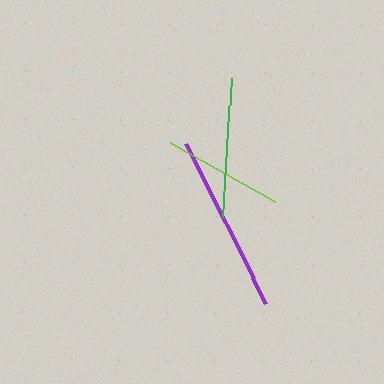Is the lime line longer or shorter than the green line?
The green line is longer than the lime line.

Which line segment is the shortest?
The lime line is the shortest at approximately 120 pixels.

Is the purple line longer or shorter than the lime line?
The purple line is longer than the lime line.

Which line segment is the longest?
The purple line is the longest at approximately 179 pixels.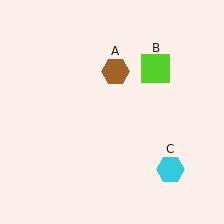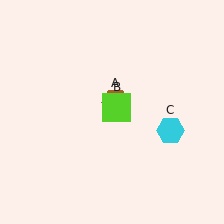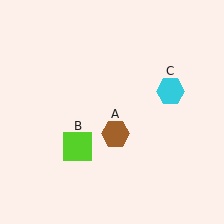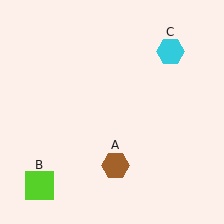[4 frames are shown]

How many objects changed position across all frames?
3 objects changed position: brown hexagon (object A), lime square (object B), cyan hexagon (object C).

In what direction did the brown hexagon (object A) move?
The brown hexagon (object A) moved down.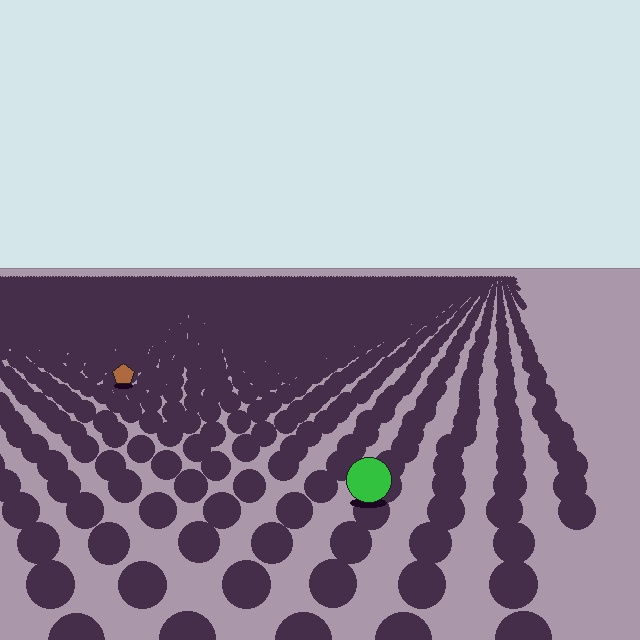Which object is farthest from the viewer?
The brown pentagon is farthest from the viewer. It appears smaller and the ground texture around it is denser.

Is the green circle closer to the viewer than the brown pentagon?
Yes. The green circle is closer — you can tell from the texture gradient: the ground texture is coarser near it.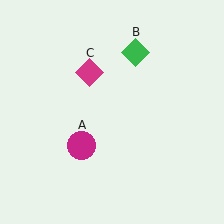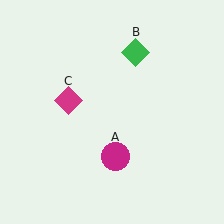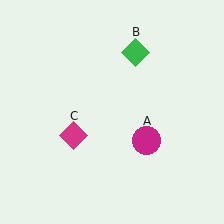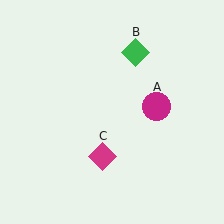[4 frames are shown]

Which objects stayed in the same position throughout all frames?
Green diamond (object B) remained stationary.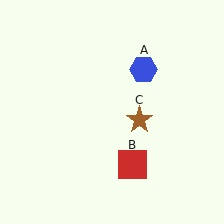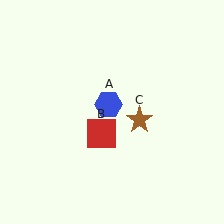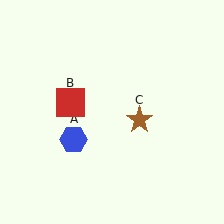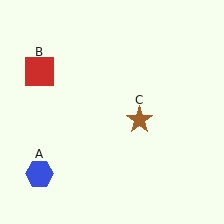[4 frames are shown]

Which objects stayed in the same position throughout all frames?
Brown star (object C) remained stationary.